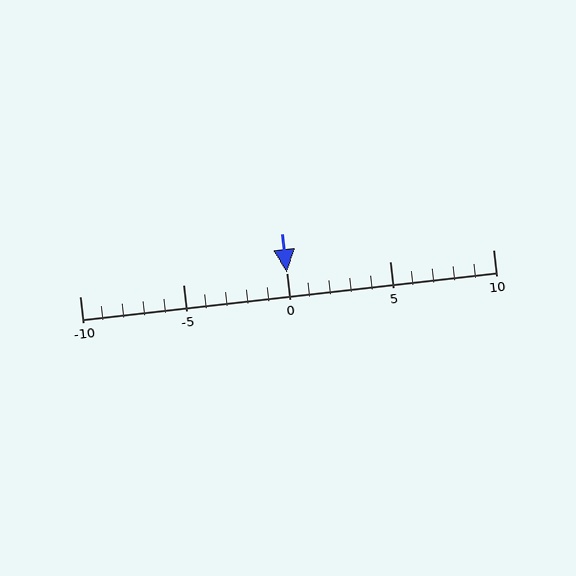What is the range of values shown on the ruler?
The ruler shows values from -10 to 10.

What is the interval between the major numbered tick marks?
The major tick marks are spaced 5 units apart.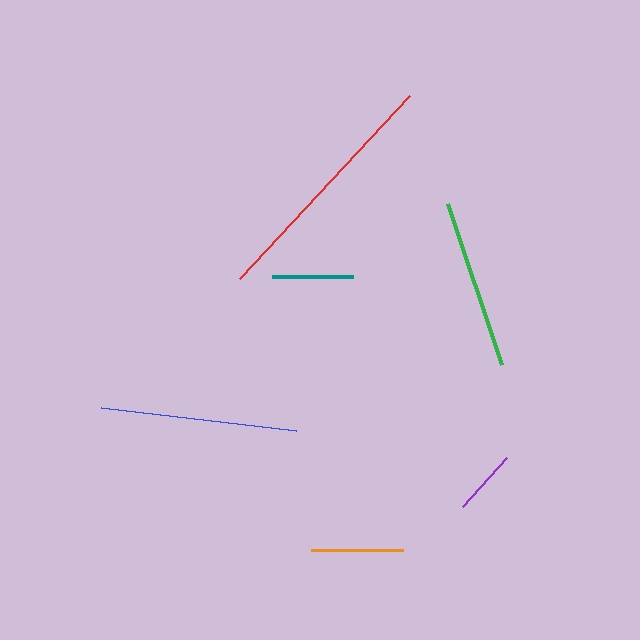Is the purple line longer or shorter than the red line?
The red line is longer than the purple line.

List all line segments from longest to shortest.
From longest to shortest: red, blue, green, orange, teal, purple.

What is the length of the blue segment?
The blue segment is approximately 195 pixels long.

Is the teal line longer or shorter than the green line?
The green line is longer than the teal line.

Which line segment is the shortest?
The purple line is the shortest at approximately 66 pixels.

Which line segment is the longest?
The red line is the longest at approximately 250 pixels.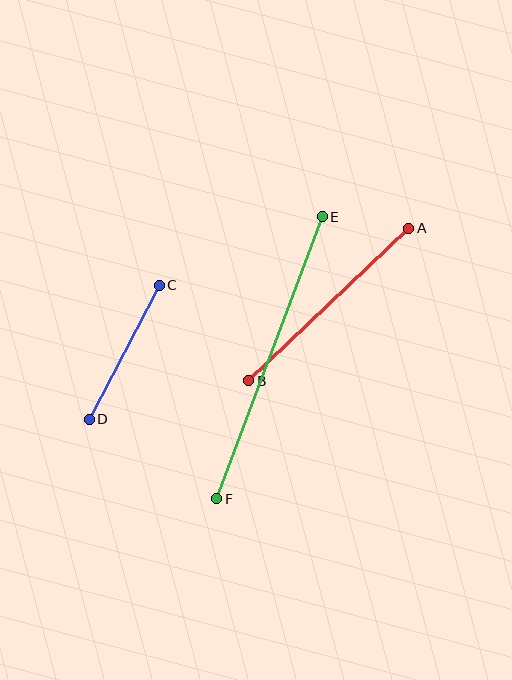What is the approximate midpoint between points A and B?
The midpoint is at approximately (329, 304) pixels.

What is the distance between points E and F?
The distance is approximately 301 pixels.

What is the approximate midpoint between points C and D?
The midpoint is at approximately (124, 352) pixels.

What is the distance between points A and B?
The distance is approximately 221 pixels.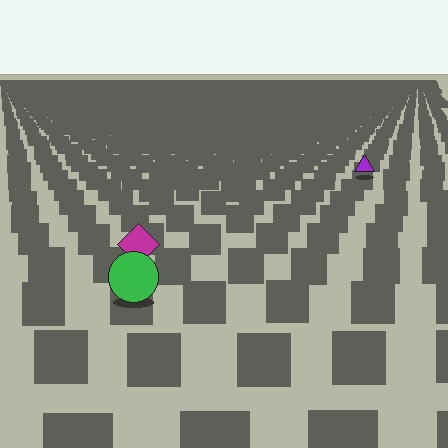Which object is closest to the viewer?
The green circle is closest. The texture marks near it are larger and more spread out.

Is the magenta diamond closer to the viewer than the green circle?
No. The green circle is closer — you can tell from the texture gradient: the ground texture is coarser near it.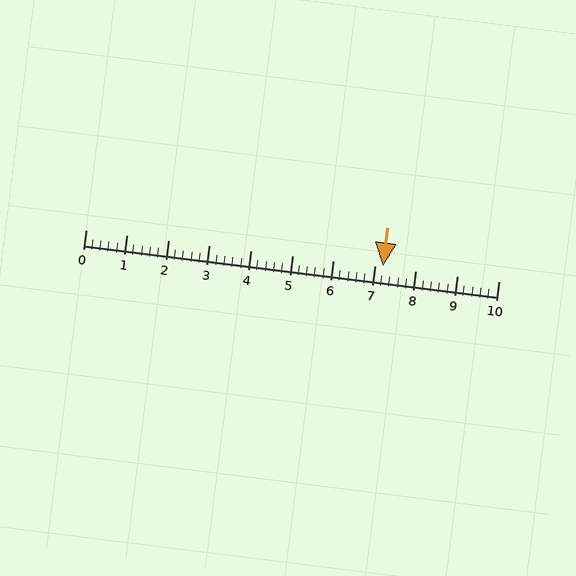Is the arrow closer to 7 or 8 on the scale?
The arrow is closer to 7.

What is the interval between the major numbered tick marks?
The major tick marks are spaced 1 units apart.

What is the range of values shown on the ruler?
The ruler shows values from 0 to 10.